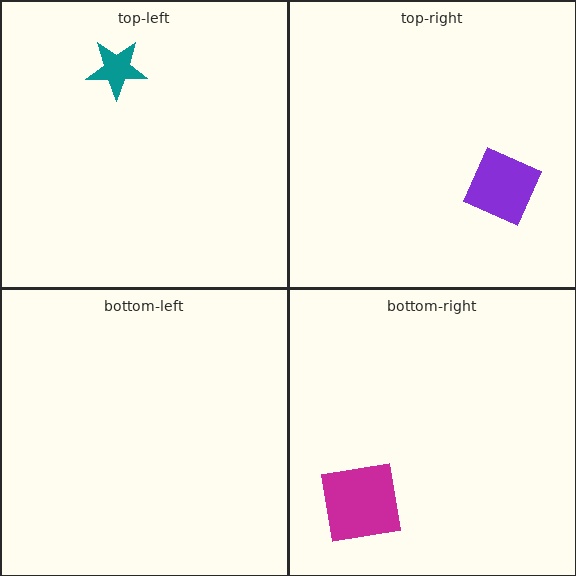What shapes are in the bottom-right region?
The magenta square.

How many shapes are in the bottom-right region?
1.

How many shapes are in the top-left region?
1.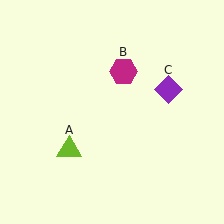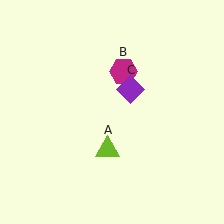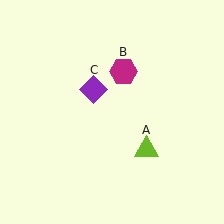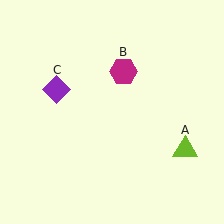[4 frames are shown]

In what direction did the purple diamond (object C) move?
The purple diamond (object C) moved left.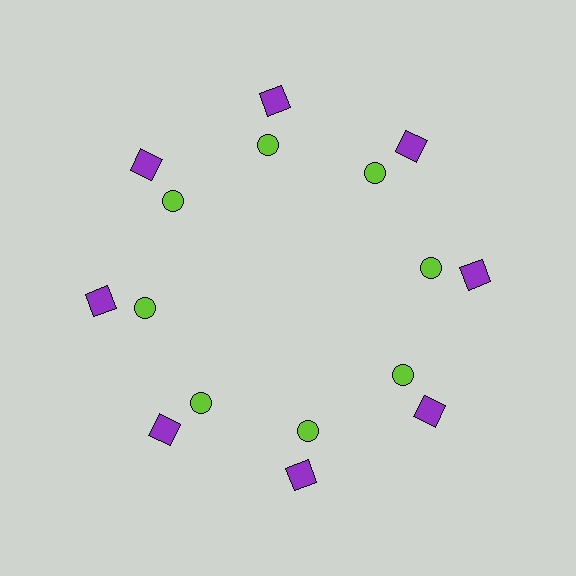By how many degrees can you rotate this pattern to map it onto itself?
The pattern maps onto itself every 45 degrees of rotation.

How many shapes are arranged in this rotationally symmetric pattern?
There are 16 shapes, arranged in 8 groups of 2.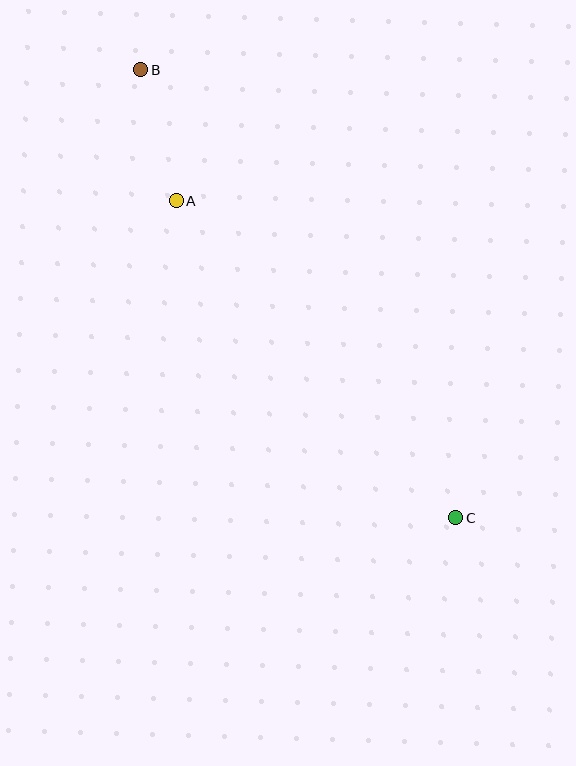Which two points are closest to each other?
Points A and B are closest to each other.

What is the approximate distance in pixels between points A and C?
The distance between A and C is approximately 423 pixels.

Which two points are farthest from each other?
Points B and C are farthest from each other.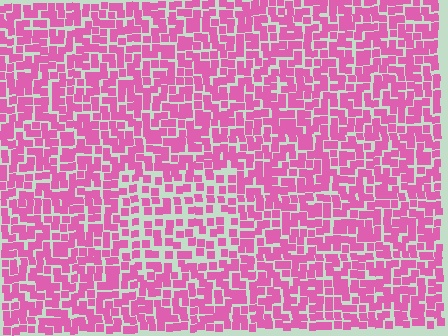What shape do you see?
I see a rectangle.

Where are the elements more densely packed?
The elements are more densely packed outside the rectangle boundary.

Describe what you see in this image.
The image contains small pink elements arranged at two different densities. A rectangle-shaped region is visible where the elements are less densely packed than the surrounding area.